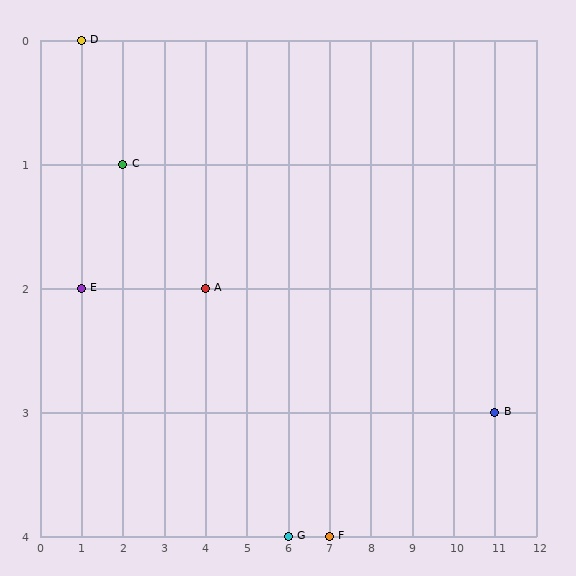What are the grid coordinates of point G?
Point G is at grid coordinates (6, 4).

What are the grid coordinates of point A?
Point A is at grid coordinates (4, 2).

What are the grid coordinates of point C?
Point C is at grid coordinates (2, 1).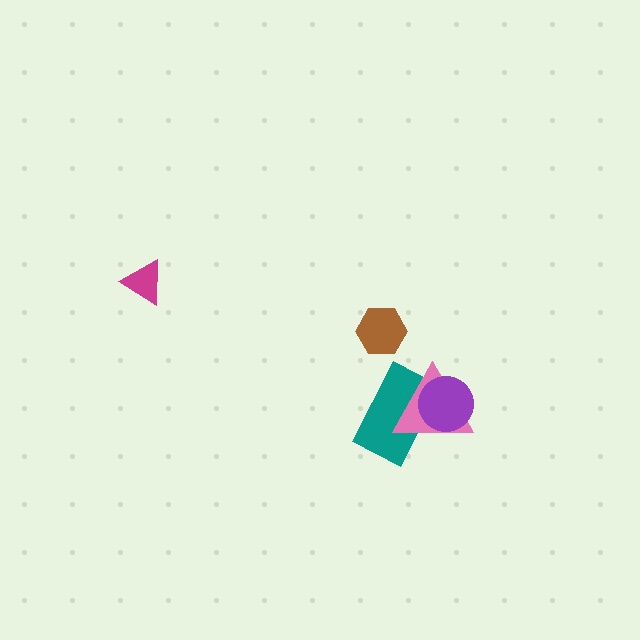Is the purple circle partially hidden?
No, no other shape covers it.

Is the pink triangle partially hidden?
Yes, it is partially covered by another shape.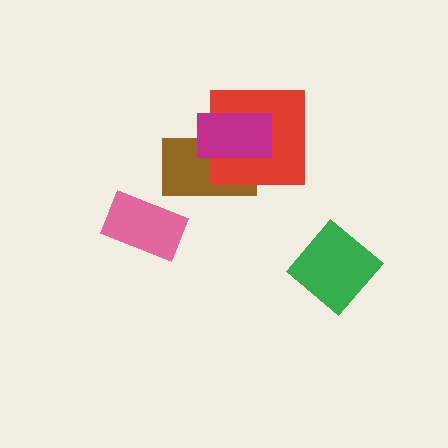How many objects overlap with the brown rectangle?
2 objects overlap with the brown rectangle.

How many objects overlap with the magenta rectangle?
2 objects overlap with the magenta rectangle.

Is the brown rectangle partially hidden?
Yes, it is partially covered by another shape.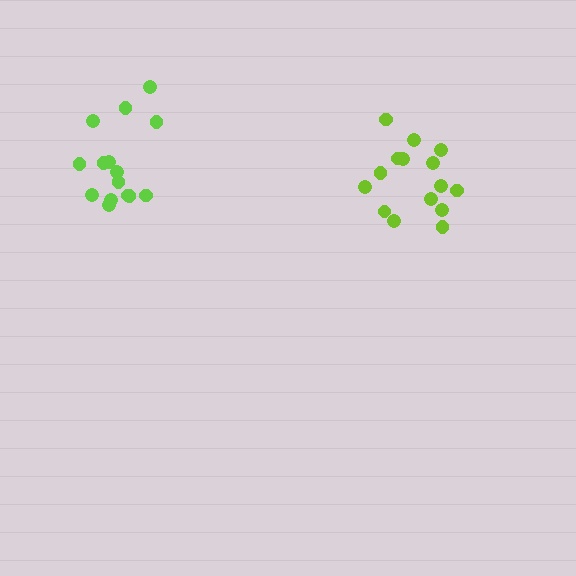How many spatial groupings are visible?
There are 2 spatial groupings.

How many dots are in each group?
Group 1: 15 dots, Group 2: 15 dots (30 total).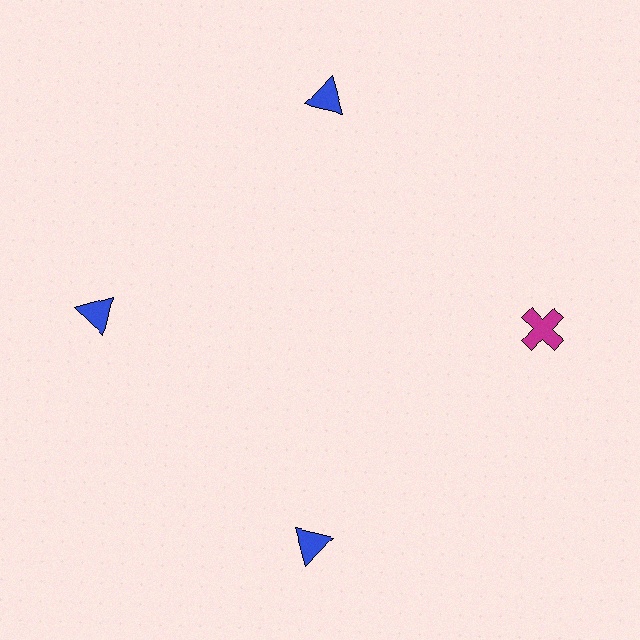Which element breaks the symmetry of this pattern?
The magenta cross at roughly the 3 o'clock position breaks the symmetry. All other shapes are blue triangles.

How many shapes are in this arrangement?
There are 4 shapes arranged in a ring pattern.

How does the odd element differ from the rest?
It differs in both color (magenta instead of blue) and shape (cross instead of triangle).